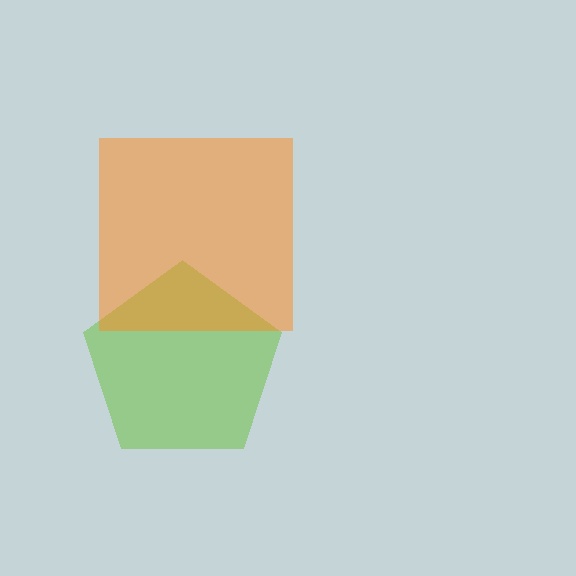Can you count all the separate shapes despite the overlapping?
Yes, there are 2 separate shapes.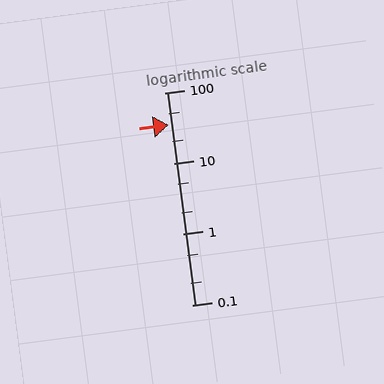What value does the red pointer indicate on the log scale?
The pointer indicates approximately 35.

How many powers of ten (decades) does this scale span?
The scale spans 3 decades, from 0.1 to 100.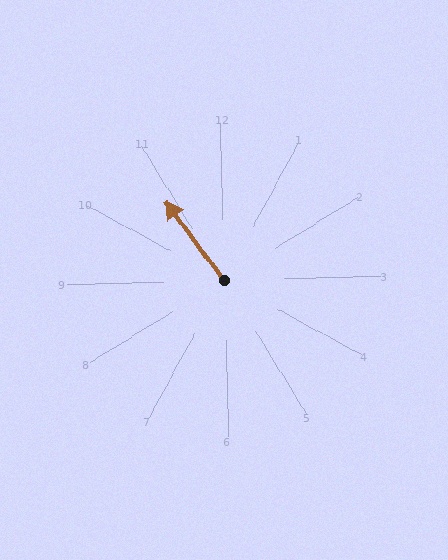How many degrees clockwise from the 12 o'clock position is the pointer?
Approximately 325 degrees.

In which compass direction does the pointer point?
Northwest.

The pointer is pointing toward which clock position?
Roughly 11 o'clock.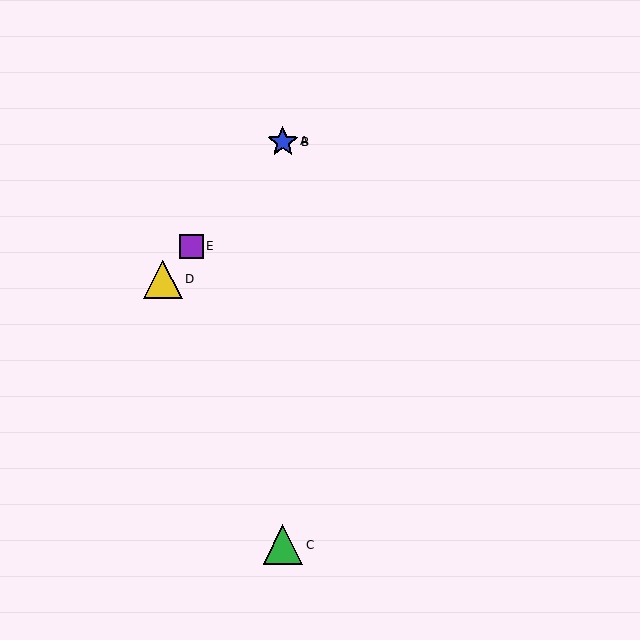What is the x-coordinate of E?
Object E is at x≈192.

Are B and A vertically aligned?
Yes, both are at x≈283.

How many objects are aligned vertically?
3 objects (A, B, C) are aligned vertically.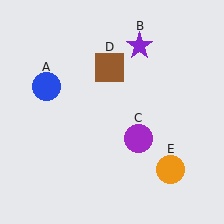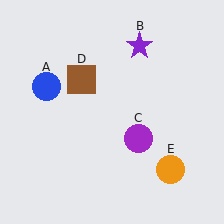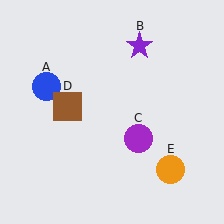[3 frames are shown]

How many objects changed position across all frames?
1 object changed position: brown square (object D).